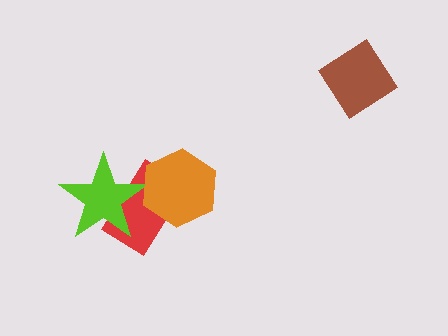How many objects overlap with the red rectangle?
2 objects overlap with the red rectangle.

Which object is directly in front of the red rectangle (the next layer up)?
The lime star is directly in front of the red rectangle.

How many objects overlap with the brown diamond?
0 objects overlap with the brown diamond.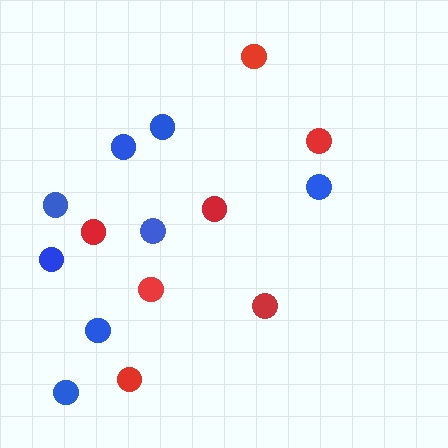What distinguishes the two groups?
There are 2 groups: one group of blue circles (8) and one group of red circles (7).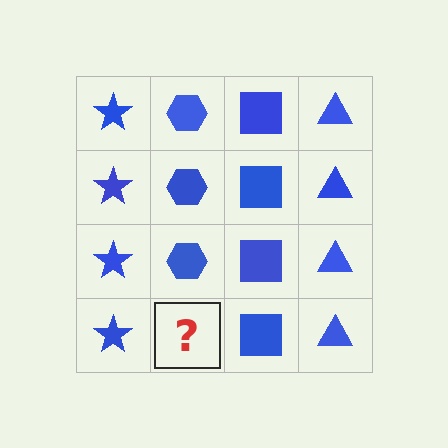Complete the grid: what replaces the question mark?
The question mark should be replaced with a blue hexagon.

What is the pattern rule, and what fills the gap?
The rule is that each column has a consistent shape. The gap should be filled with a blue hexagon.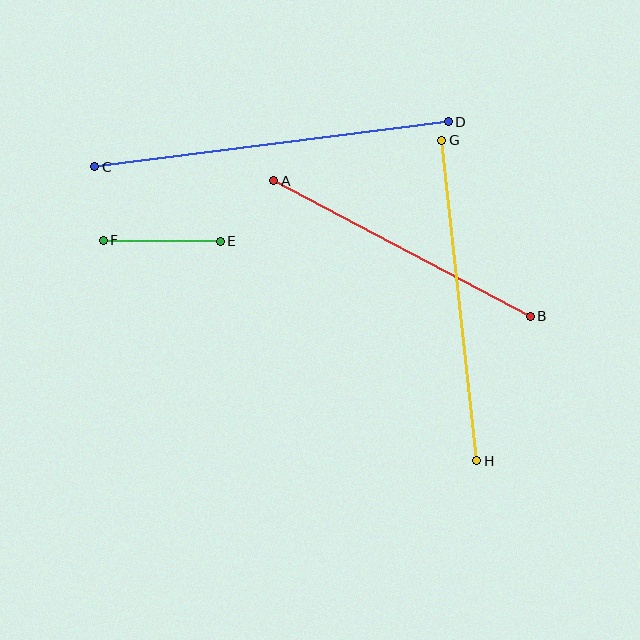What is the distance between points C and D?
The distance is approximately 356 pixels.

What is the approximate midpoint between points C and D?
The midpoint is at approximately (272, 144) pixels.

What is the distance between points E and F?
The distance is approximately 117 pixels.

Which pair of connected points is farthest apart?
Points C and D are farthest apart.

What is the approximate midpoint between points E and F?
The midpoint is at approximately (162, 241) pixels.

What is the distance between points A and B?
The distance is approximately 290 pixels.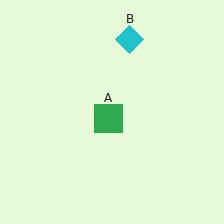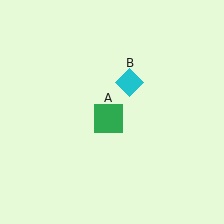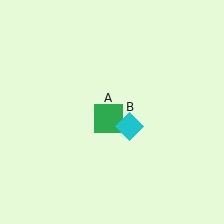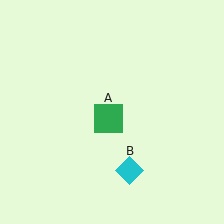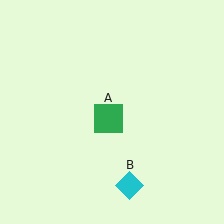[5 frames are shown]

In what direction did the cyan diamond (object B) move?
The cyan diamond (object B) moved down.